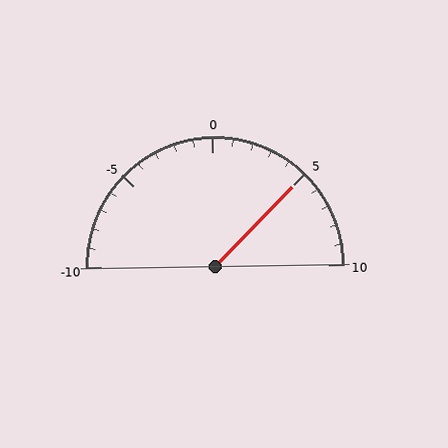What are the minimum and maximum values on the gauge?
The gauge ranges from -10 to 10.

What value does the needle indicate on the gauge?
The needle indicates approximately 5.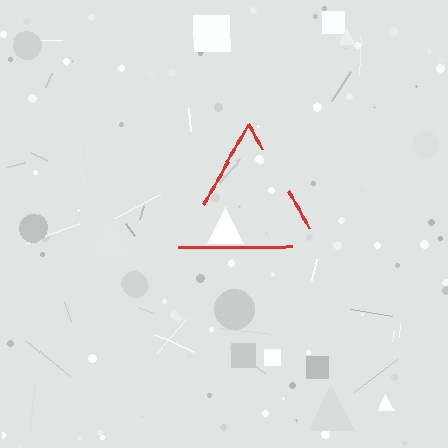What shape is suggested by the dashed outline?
The dashed outline suggests a triangle.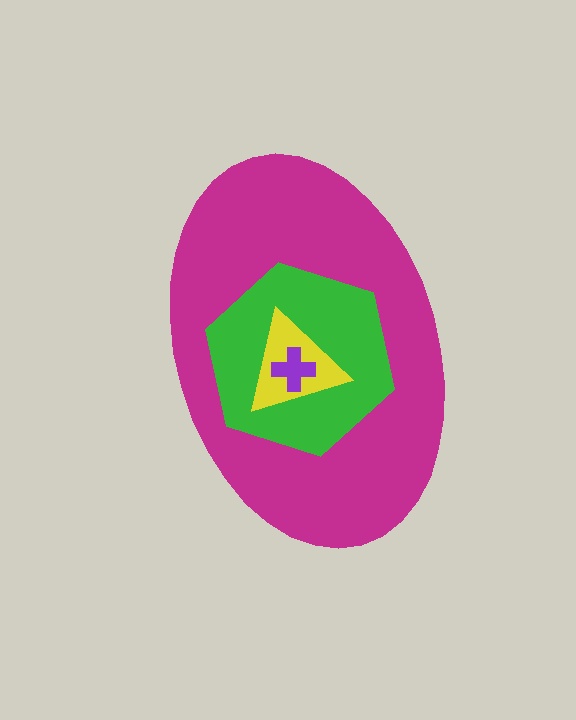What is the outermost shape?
The magenta ellipse.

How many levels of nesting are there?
4.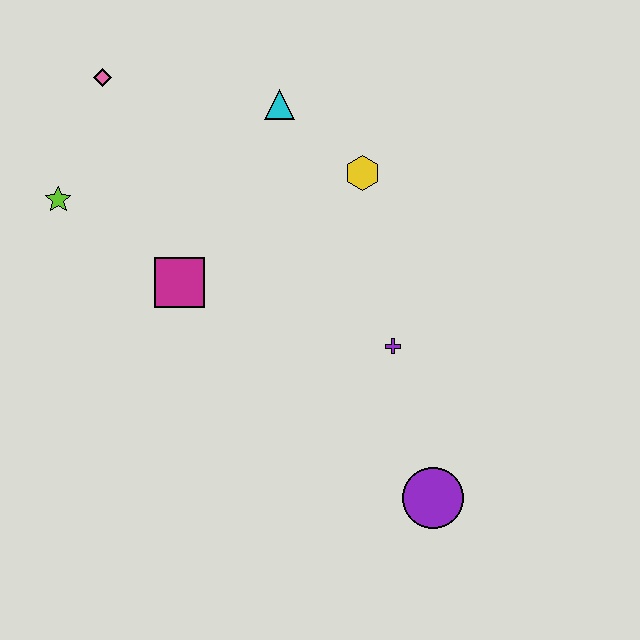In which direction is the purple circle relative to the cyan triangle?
The purple circle is below the cyan triangle.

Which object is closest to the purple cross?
The purple circle is closest to the purple cross.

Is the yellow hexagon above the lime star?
Yes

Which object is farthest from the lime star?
The purple circle is farthest from the lime star.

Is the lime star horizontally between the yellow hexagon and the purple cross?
No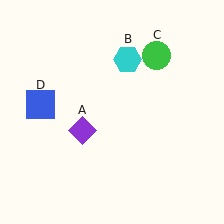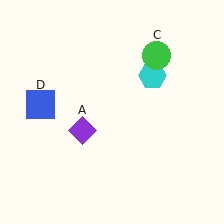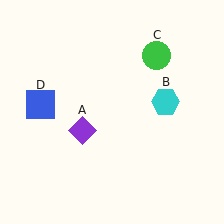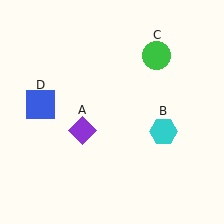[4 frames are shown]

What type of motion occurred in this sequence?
The cyan hexagon (object B) rotated clockwise around the center of the scene.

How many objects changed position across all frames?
1 object changed position: cyan hexagon (object B).